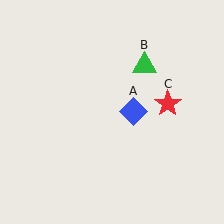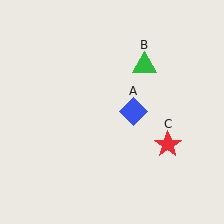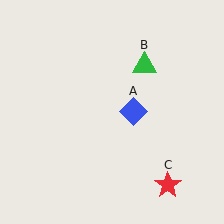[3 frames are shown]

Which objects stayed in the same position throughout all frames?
Blue diamond (object A) and green triangle (object B) remained stationary.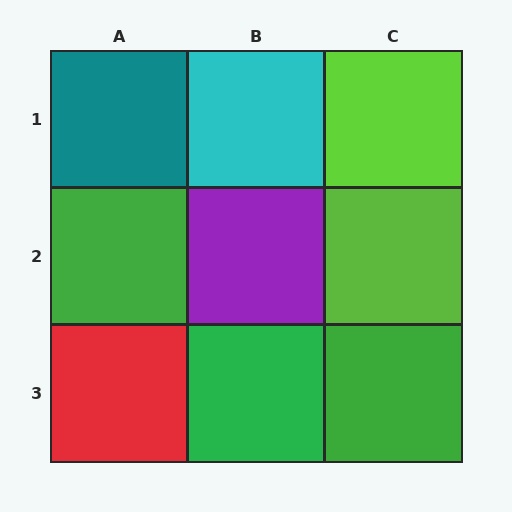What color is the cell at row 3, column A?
Red.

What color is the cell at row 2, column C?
Lime.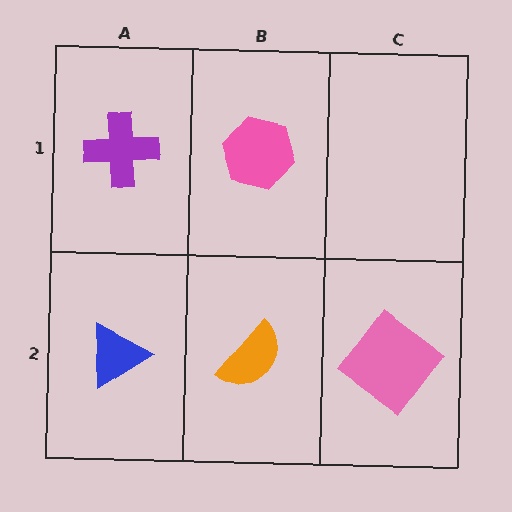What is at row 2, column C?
A pink diamond.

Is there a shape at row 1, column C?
No, that cell is empty.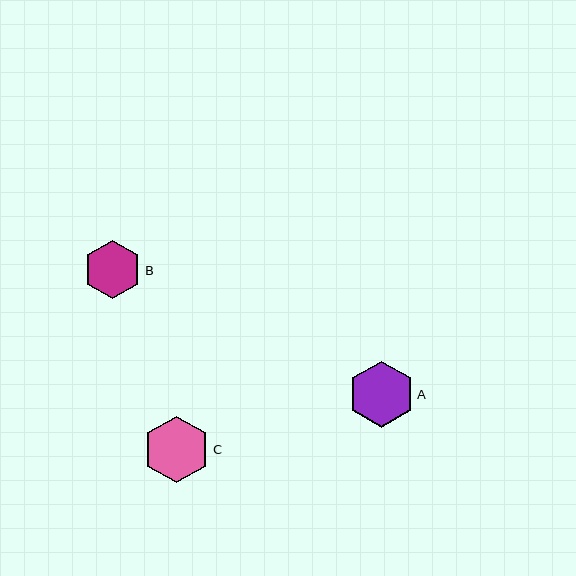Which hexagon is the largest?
Hexagon C is the largest with a size of approximately 67 pixels.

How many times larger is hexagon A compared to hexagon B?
Hexagon A is approximately 1.1 times the size of hexagon B.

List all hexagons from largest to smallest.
From largest to smallest: C, A, B.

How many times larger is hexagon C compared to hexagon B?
Hexagon C is approximately 1.1 times the size of hexagon B.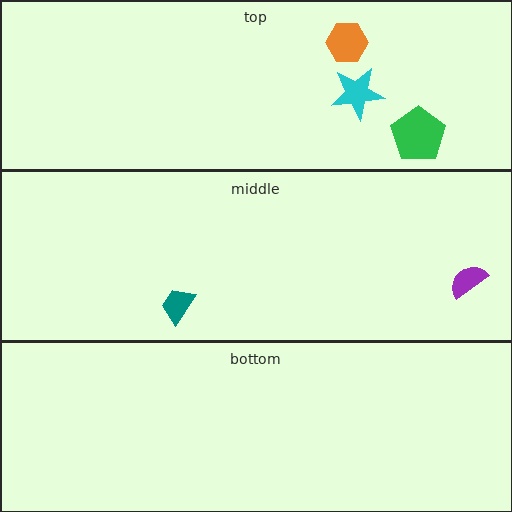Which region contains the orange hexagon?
The top region.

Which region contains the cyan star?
The top region.